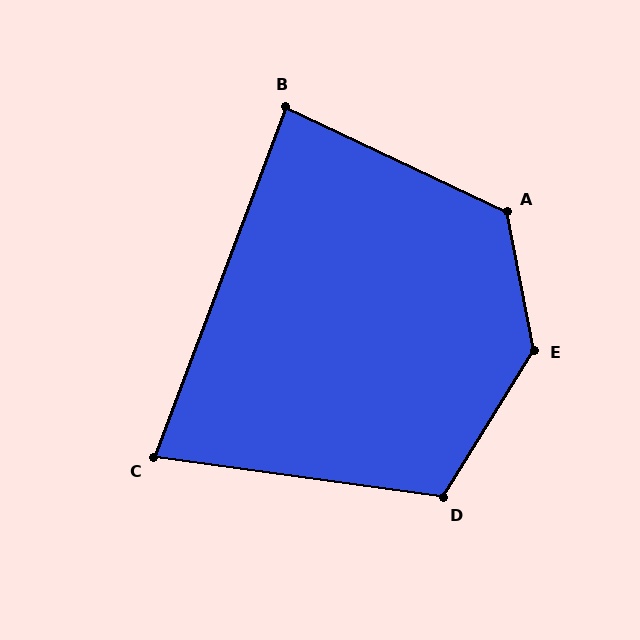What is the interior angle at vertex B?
Approximately 85 degrees (approximately right).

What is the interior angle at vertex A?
Approximately 126 degrees (obtuse).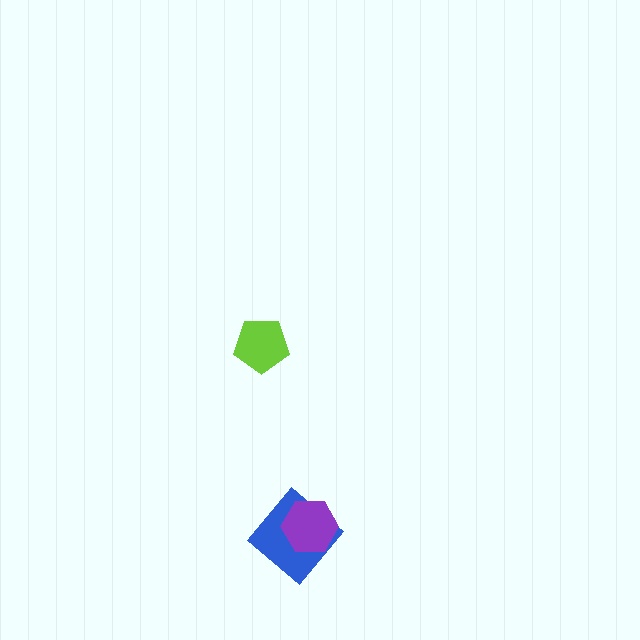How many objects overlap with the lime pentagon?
0 objects overlap with the lime pentagon.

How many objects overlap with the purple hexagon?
1 object overlaps with the purple hexagon.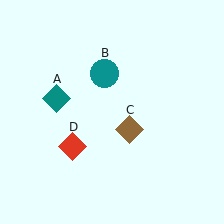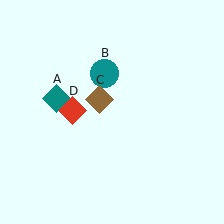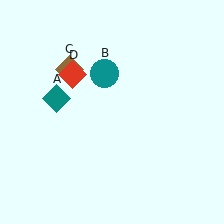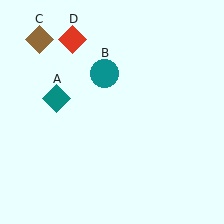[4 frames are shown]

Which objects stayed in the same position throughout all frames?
Teal diamond (object A) and teal circle (object B) remained stationary.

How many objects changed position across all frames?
2 objects changed position: brown diamond (object C), red diamond (object D).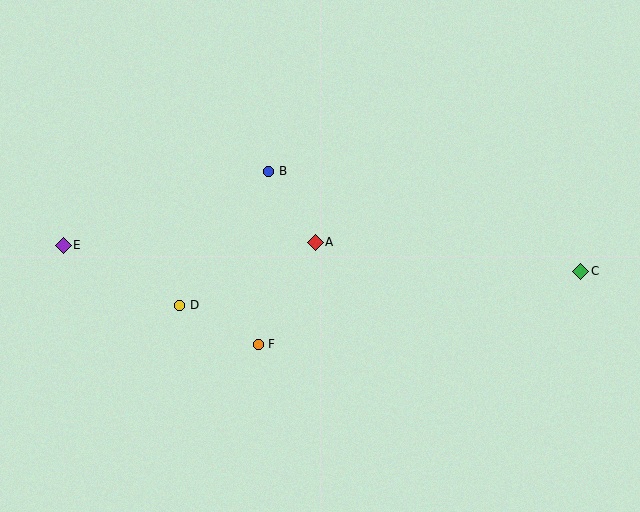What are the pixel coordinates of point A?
Point A is at (315, 242).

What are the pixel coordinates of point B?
Point B is at (269, 171).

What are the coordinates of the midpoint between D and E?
The midpoint between D and E is at (122, 275).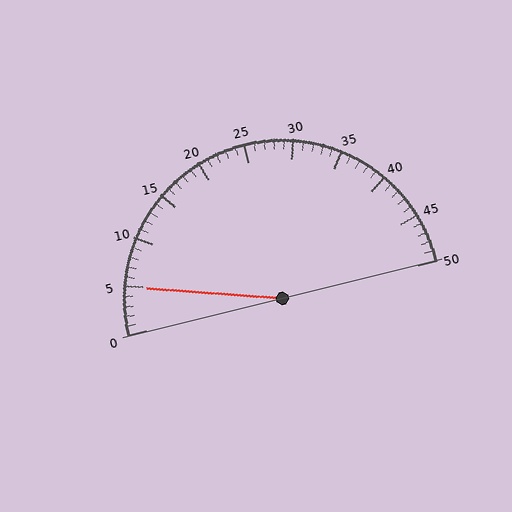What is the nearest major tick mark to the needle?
The nearest major tick mark is 5.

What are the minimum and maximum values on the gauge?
The gauge ranges from 0 to 50.